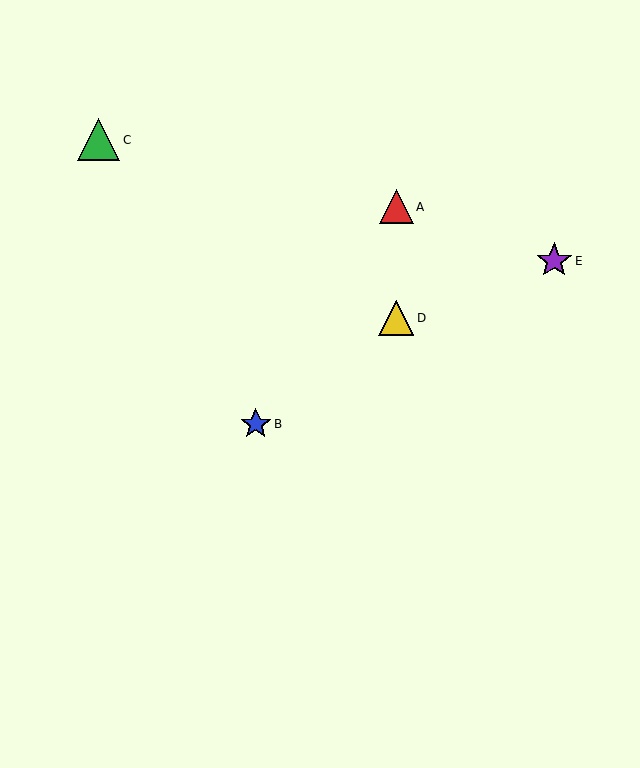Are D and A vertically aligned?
Yes, both are at x≈396.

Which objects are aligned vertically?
Objects A, D are aligned vertically.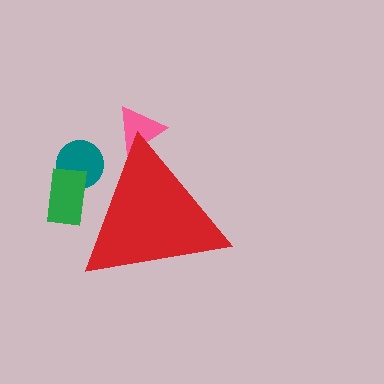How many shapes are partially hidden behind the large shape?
3 shapes are partially hidden.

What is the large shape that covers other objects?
A red triangle.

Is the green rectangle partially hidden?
Yes, the green rectangle is partially hidden behind the red triangle.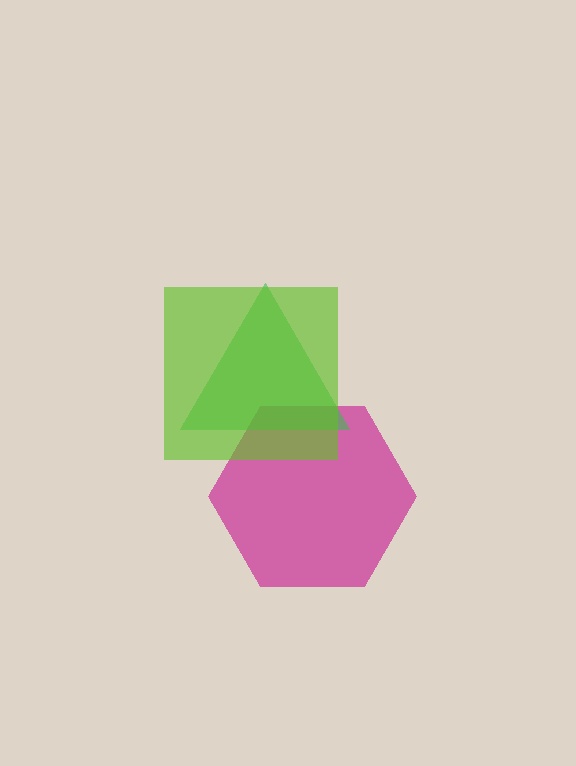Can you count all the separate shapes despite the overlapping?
Yes, there are 3 separate shapes.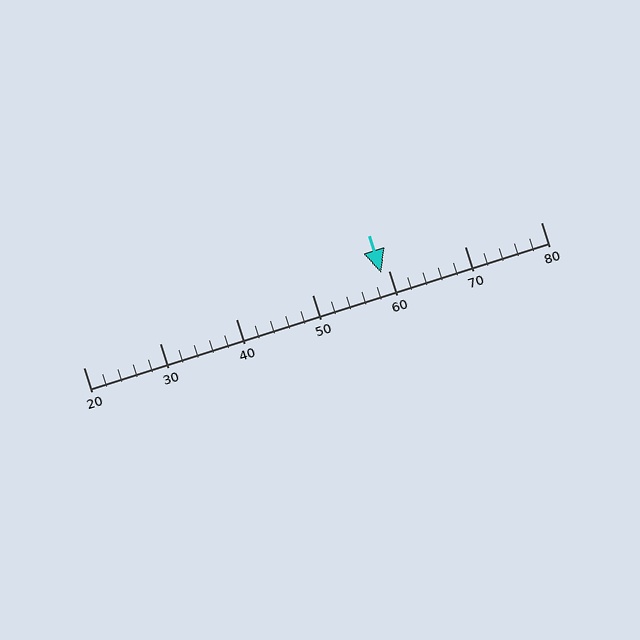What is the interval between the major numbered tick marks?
The major tick marks are spaced 10 units apart.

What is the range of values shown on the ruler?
The ruler shows values from 20 to 80.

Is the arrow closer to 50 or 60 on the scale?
The arrow is closer to 60.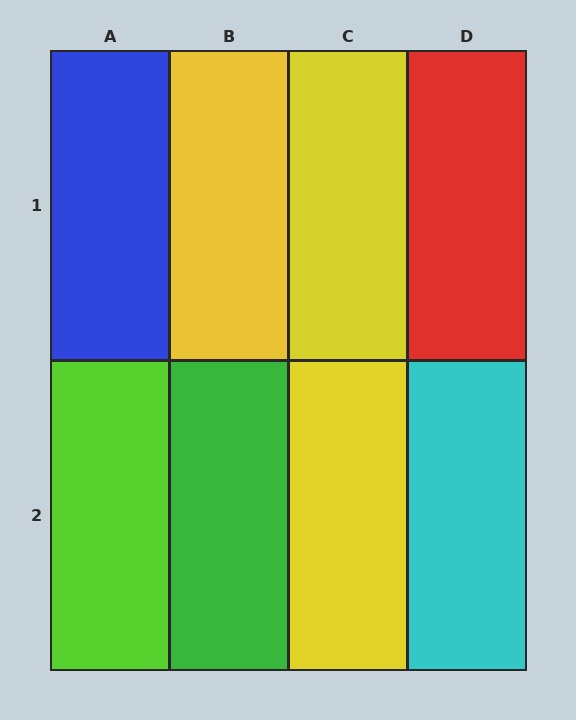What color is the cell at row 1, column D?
Red.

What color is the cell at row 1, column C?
Yellow.